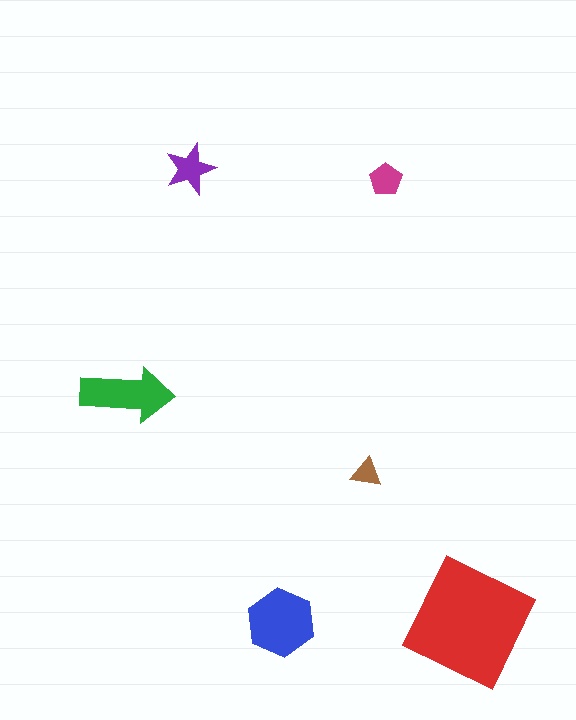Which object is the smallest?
The brown triangle.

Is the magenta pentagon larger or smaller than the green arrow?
Smaller.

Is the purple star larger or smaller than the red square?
Smaller.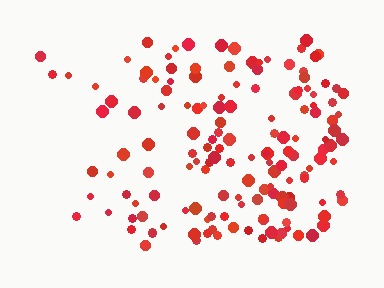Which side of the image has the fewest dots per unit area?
The left.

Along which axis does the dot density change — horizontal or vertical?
Horizontal.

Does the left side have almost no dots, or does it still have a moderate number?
Still a moderate number, just noticeably fewer than the right.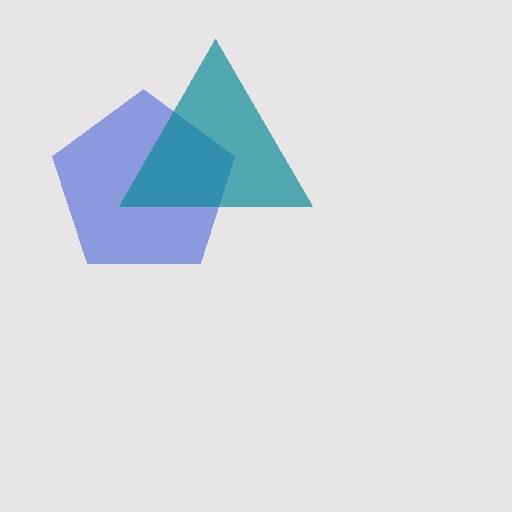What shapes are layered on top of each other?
The layered shapes are: a blue pentagon, a teal triangle.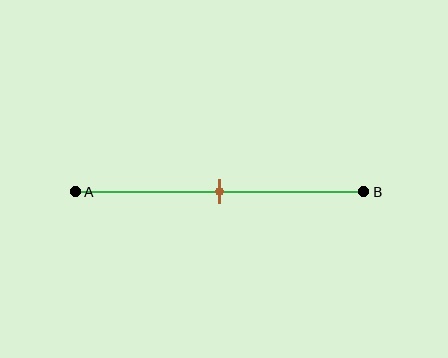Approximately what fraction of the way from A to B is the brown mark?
The brown mark is approximately 50% of the way from A to B.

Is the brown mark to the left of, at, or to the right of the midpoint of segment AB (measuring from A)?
The brown mark is approximately at the midpoint of segment AB.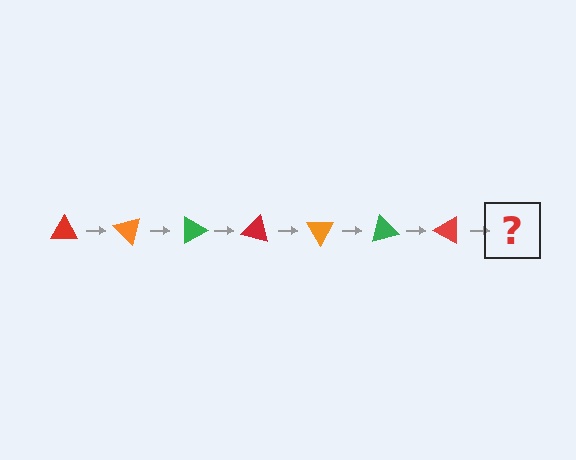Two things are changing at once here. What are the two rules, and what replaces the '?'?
The two rules are that it rotates 45 degrees each step and the color cycles through red, orange, and green. The '?' should be an orange triangle, rotated 315 degrees from the start.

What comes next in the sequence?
The next element should be an orange triangle, rotated 315 degrees from the start.